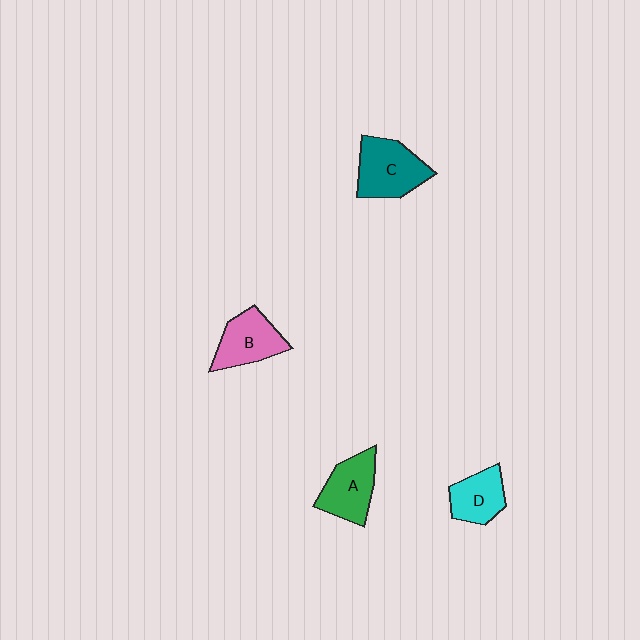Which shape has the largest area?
Shape C (teal).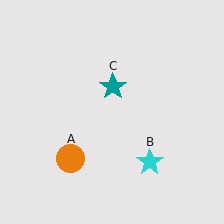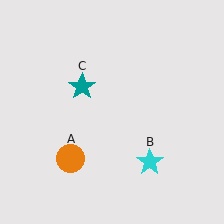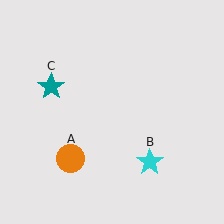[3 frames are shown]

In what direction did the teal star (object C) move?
The teal star (object C) moved left.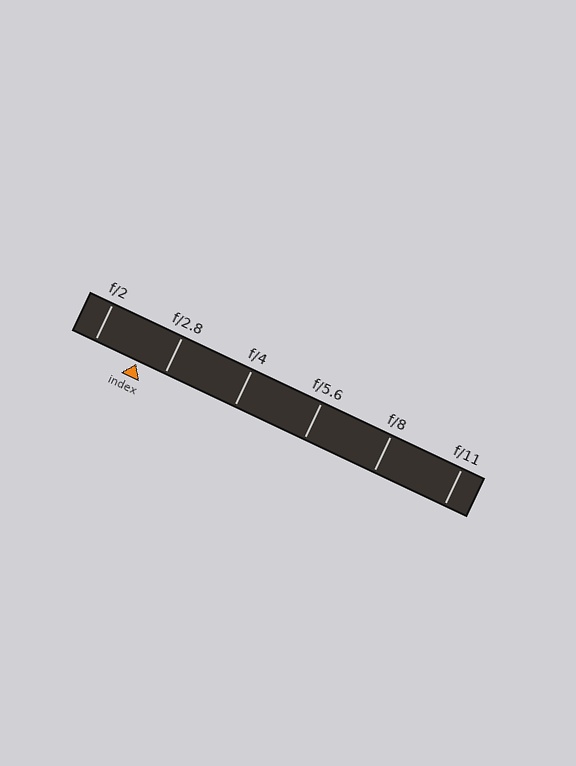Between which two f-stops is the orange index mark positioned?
The index mark is between f/2 and f/2.8.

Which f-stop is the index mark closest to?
The index mark is closest to f/2.8.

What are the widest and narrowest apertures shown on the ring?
The widest aperture shown is f/2 and the narrowest is f/11.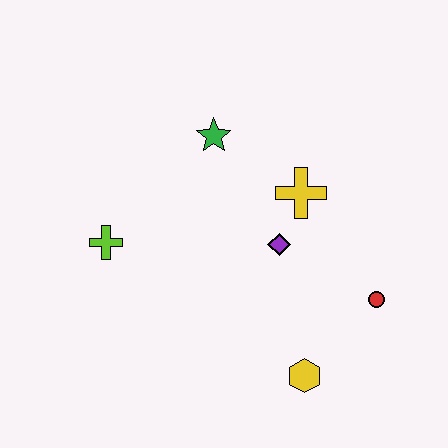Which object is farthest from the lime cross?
The red circle is farthest from the lime cross.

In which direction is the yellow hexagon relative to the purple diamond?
The yellow hexagon is below the purple diamond.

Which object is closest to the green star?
The yellow cross is closest to the green star.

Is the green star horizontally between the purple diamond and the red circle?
No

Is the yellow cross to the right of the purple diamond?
Yes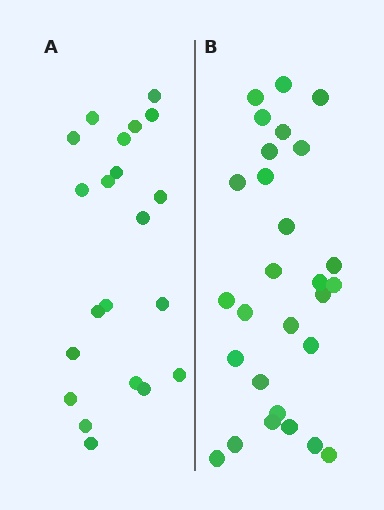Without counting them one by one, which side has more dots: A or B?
Region B (the right region) has more dots.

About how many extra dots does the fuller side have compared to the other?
Region B has roughly 8 or so more dots than region A.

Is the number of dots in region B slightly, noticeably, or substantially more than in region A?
Region B has noticeably more, but not dramatically so. The ratio is roughly 1.3 to 1.